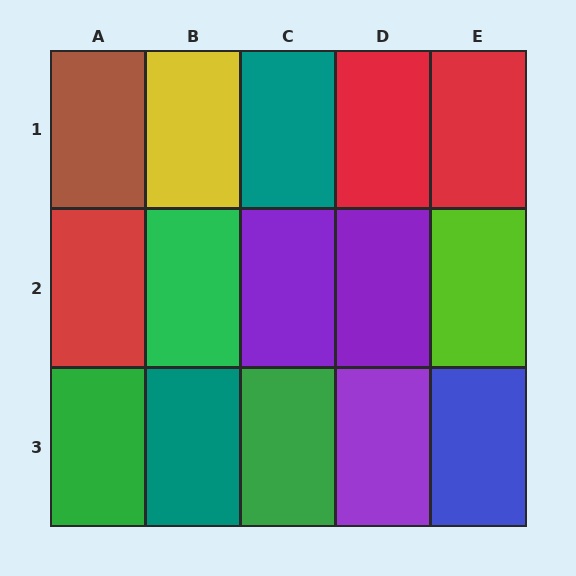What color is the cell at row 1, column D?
Red.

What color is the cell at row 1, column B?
Yellow.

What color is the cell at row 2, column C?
Purple.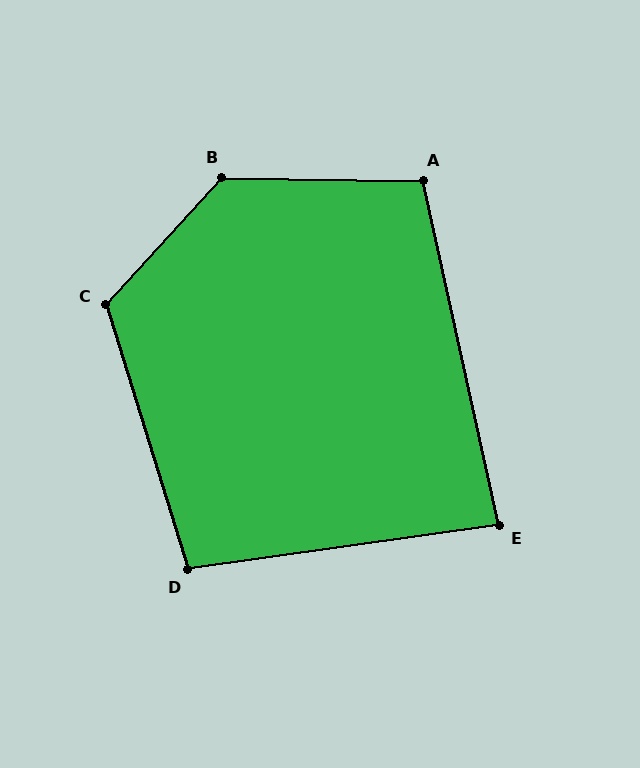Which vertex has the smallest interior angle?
E, at approximately 86 degrees.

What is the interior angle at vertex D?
Approximately 99 degrees (obtuse).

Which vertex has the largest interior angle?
B, at approximately 132 degrees.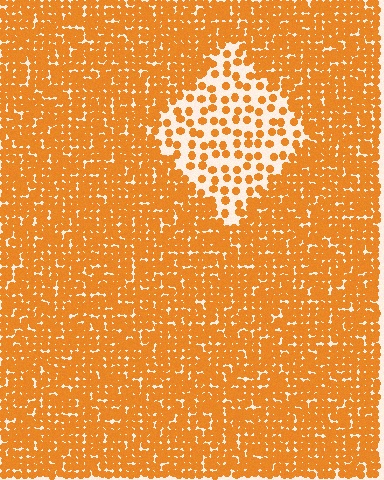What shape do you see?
I see a diamond.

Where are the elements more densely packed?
The elements are more densely packed outside the diamond boundary.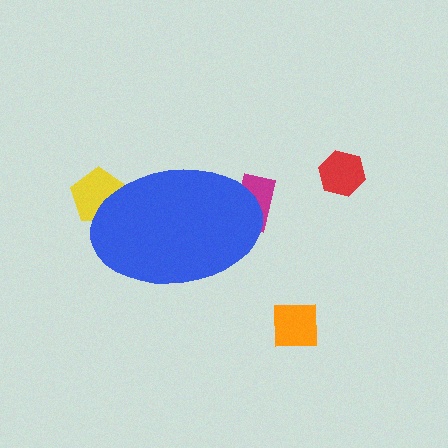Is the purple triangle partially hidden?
Yes, the purple triangle is partially hidden behind the blue ellipse.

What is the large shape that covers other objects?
A blue ellipse.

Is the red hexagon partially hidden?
No, the red hexagon is fully visible.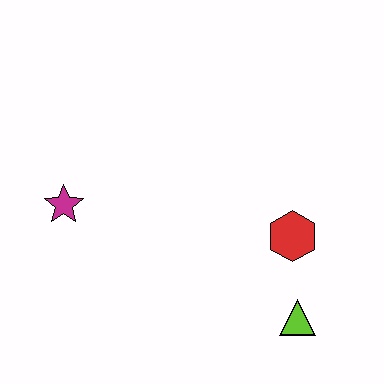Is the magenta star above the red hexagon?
Yes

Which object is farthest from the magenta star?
The lime triangle is farthest from the magenta star.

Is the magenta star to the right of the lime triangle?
No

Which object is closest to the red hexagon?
The lime triangle is closest to the red hexagon.